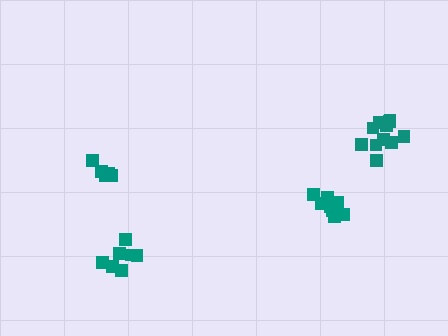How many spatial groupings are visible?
There are 4 spatial groupings.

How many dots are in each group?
Group 1: 7 dots, Group 2: 8 dots, Group 3: 11 dots, Group 4: 6 dots (32 total).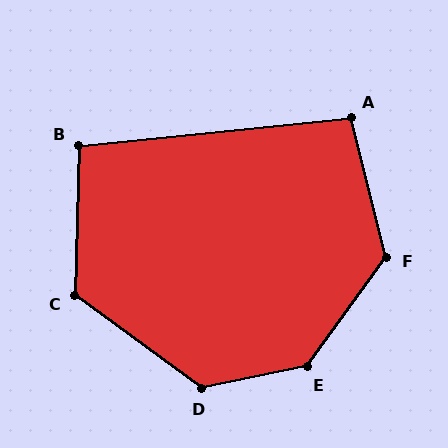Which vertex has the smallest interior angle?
B, at approximately 97 degrees.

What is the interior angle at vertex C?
Approximately 125 degrees (obtuse).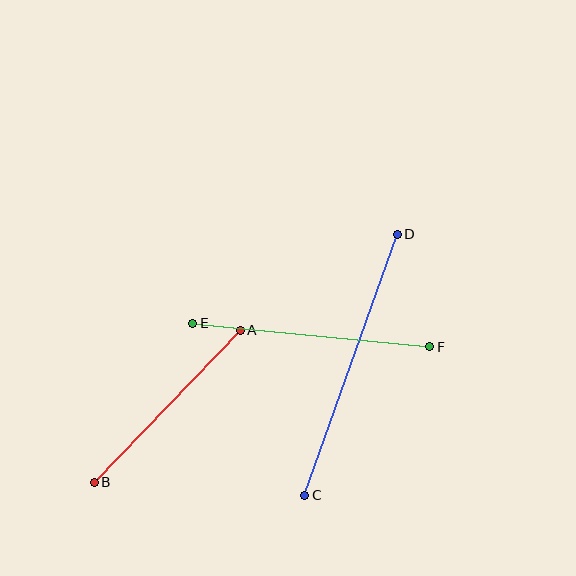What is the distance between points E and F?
The distance is approximately 238 pixels.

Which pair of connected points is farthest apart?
Points C and D are farthest apart.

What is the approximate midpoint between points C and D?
The midpoint is at approximately (351, 365) pixels.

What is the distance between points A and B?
The distance is approximately 211 pixels.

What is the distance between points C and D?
The distance is approximately 277 pixels.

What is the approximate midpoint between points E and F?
The midpoint is at approximately (311, 335) pixels.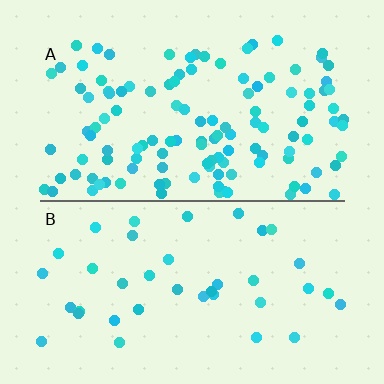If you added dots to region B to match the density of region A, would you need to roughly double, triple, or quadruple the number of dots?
Approximately triple.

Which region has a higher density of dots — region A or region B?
A (the top).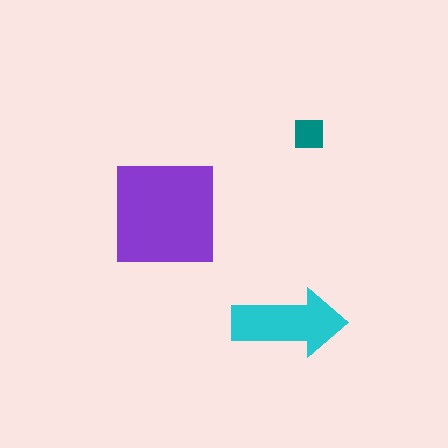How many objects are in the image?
There are 3 objects in the image.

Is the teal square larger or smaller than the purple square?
Smaller.